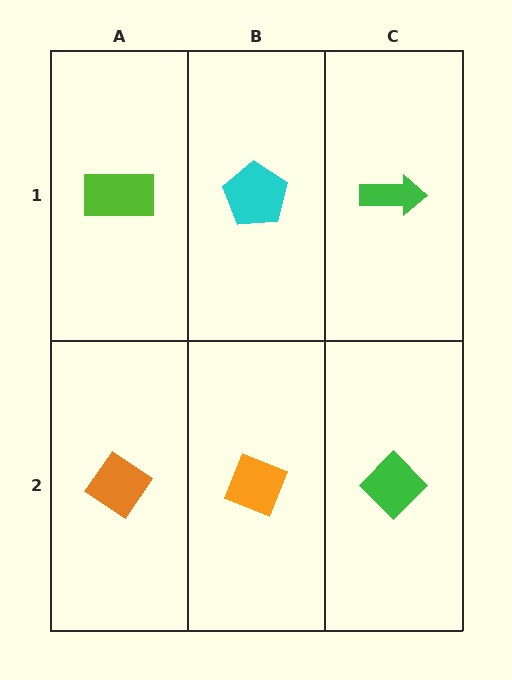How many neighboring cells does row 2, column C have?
2.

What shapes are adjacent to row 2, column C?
A green arrow (row 1, column C), an orange diamond (row 2, column B).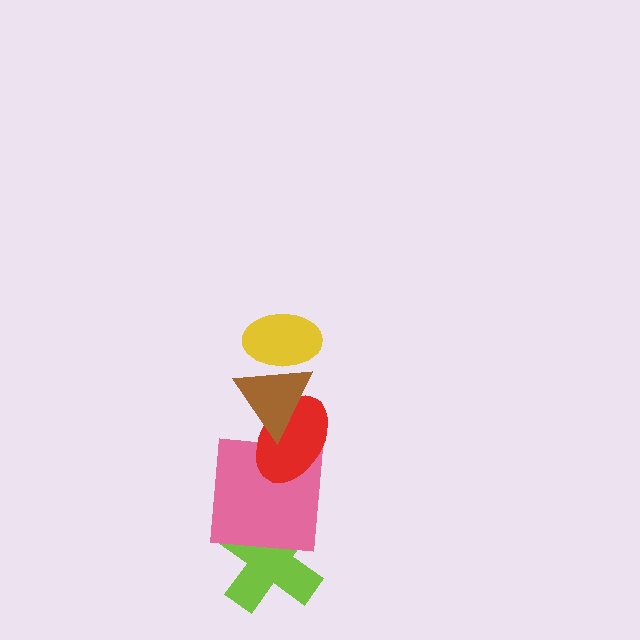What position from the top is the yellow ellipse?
The yellow ellipse is 1st from the top.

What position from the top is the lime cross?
The lime cross is 5th from the top.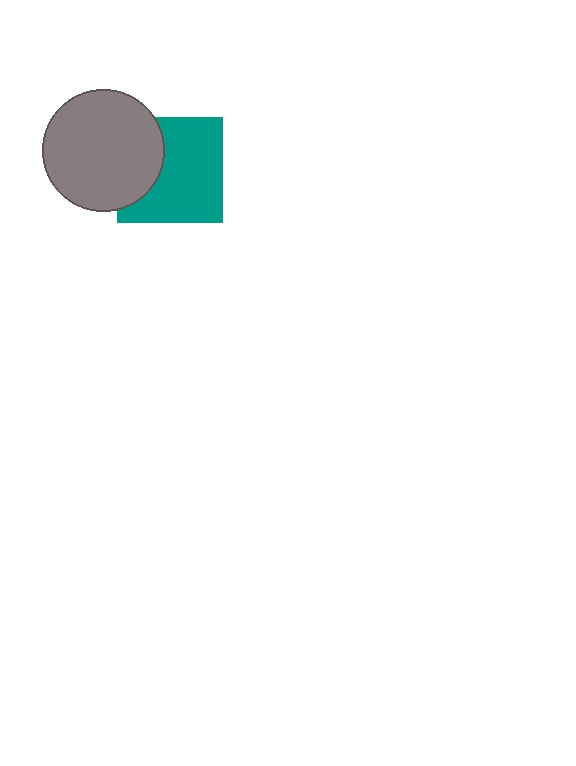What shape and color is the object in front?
The object in front is a gray circle.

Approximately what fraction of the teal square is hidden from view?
Roughly 32% of the teal square is hidden behind the gray circle.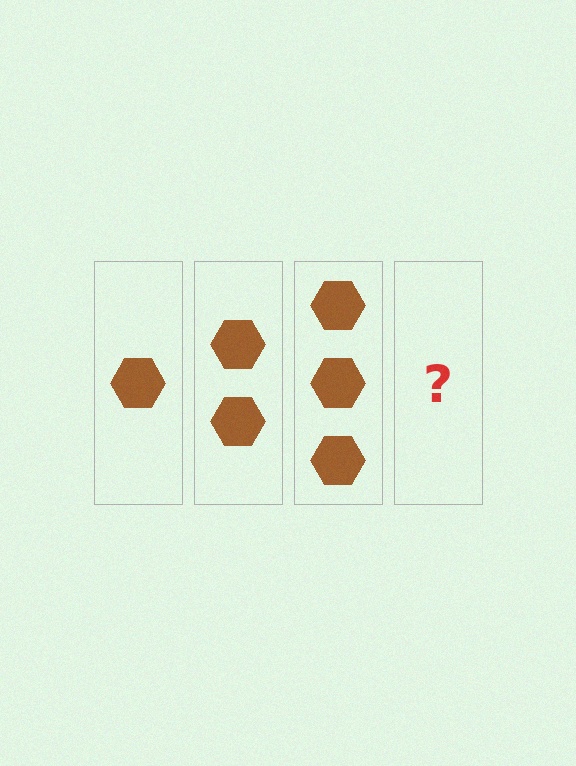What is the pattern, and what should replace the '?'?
The pattern is that each step adds one more hexagon. The '?' should be 4 hexagons.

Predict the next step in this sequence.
The next step is 4 hexagons.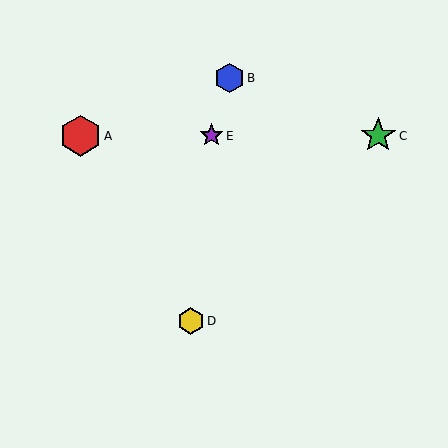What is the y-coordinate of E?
Object E is at y≈136.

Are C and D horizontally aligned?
No, C is at y≈136 and D is at y≈321.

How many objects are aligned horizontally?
3 objects (A, C, E) are aligned horizontally.